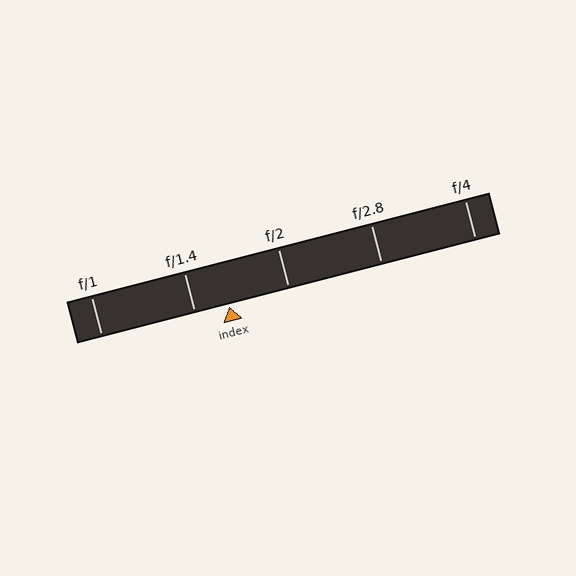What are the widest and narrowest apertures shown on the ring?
The widest aperture shown is f/1 and the narrowest is f/4.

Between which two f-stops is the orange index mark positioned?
The index mark is between f/1.4 and f/2.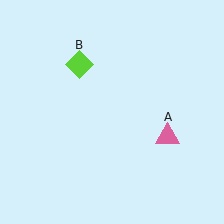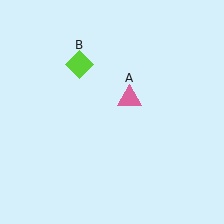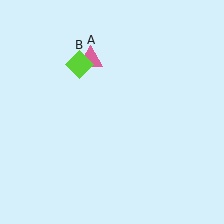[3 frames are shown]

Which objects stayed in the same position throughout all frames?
Lime diamond (object B) remained stationary.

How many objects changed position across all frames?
1 object changed position: pink triangle (object A).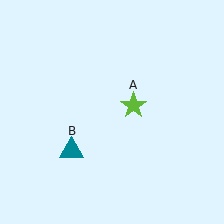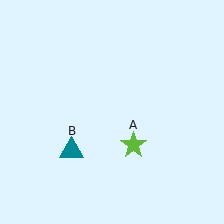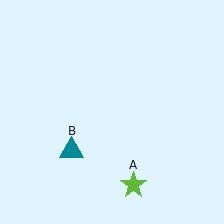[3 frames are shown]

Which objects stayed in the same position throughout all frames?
Teal triangle (object B) remained stationary.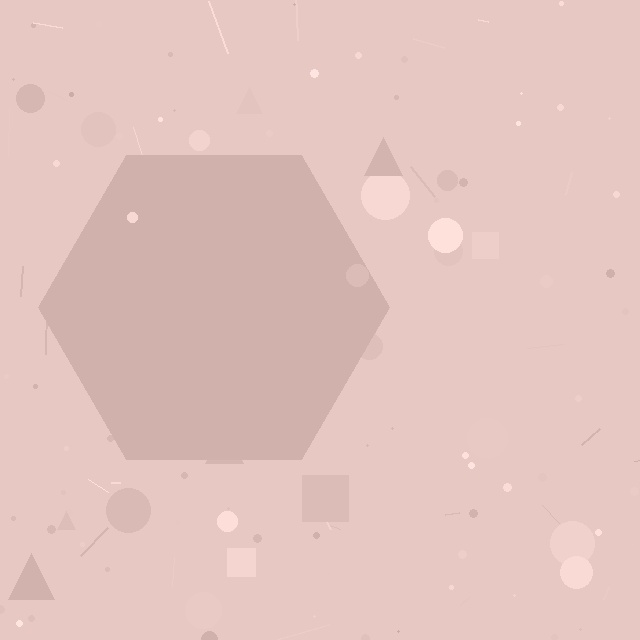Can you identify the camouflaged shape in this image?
The camouflaged shape is a hexagon.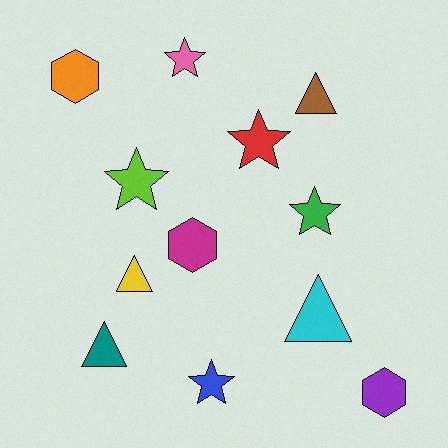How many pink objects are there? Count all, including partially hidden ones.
There is 1 pink object.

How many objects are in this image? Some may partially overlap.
There are 12 objects.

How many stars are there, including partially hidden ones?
There are 5 stars.